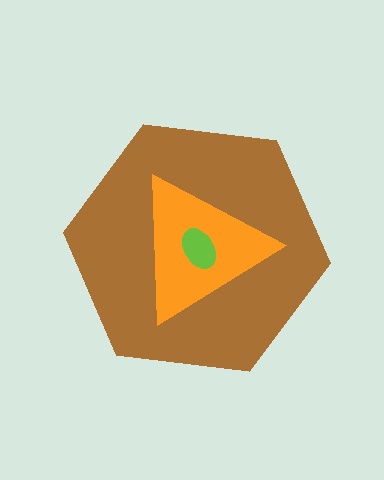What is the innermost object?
The lime ellipse.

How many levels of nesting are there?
3.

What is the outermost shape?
The brown hexagon.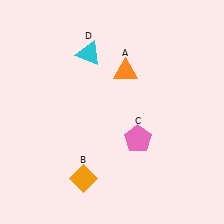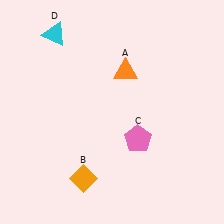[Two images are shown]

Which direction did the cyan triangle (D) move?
The cyan triangle (D) moved left.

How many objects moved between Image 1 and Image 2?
1 object moved between the two images.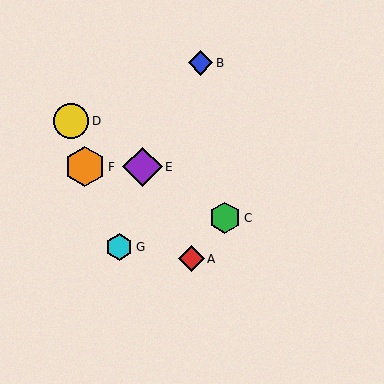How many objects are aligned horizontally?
2 objects (E, F) are aligned horizontally.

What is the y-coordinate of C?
Object C is at y≈218.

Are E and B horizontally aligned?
No, E is at y≈167 and B is at y≈63.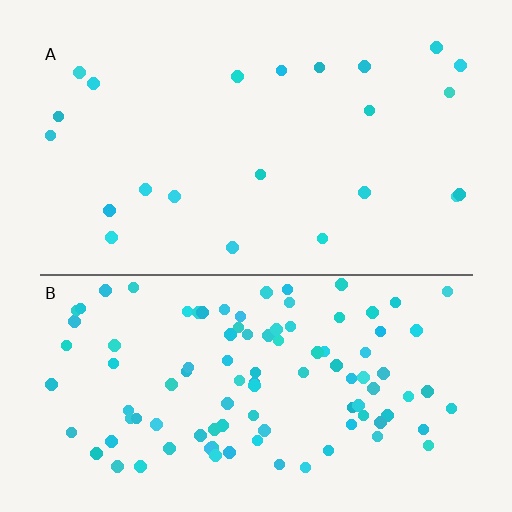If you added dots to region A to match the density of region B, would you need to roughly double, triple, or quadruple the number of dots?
Approximately quadruple.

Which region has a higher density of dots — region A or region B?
B (the bottom).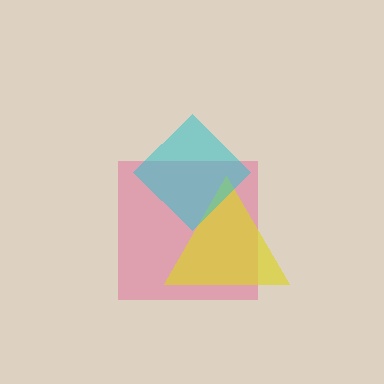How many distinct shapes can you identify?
There are 3 distinct shapes: a pink square, a yellow triangle, a cyan diamond.